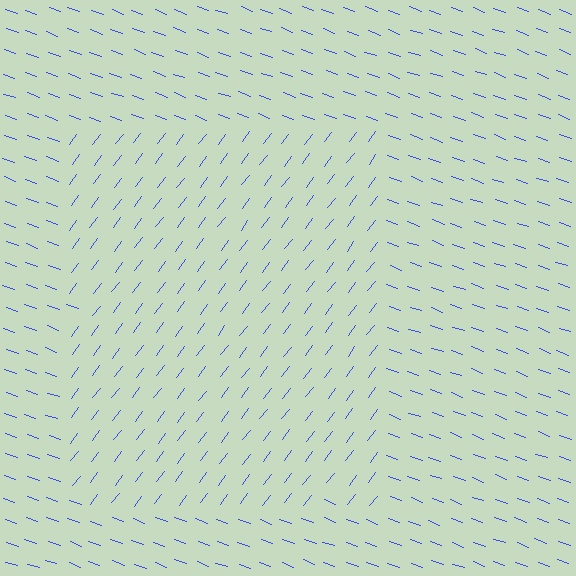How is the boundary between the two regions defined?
The boundary is defined purely by a change in line orientation (approximately 73 degrees difference). All lines are the same color and thickness.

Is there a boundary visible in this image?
Yes, there is a texture boundary formed by a change in line orientation.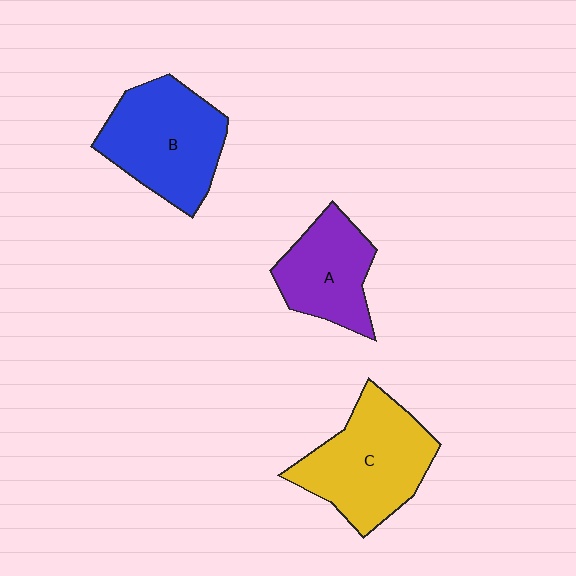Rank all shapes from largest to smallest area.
From largest to smallest: C (yellow), B (blue), A (purple).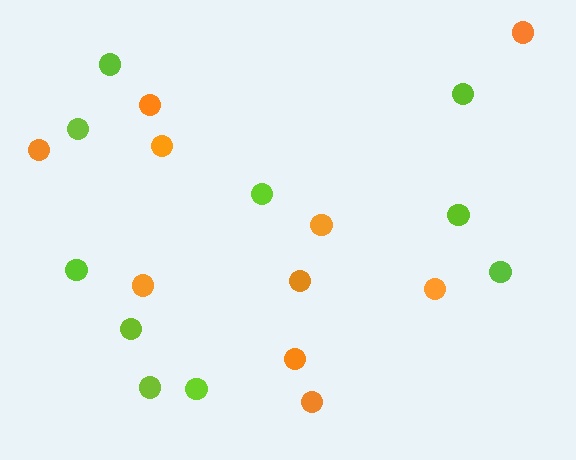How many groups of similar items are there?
There are 2 groups: one group of lime circles (10) and one group of orange circles (10).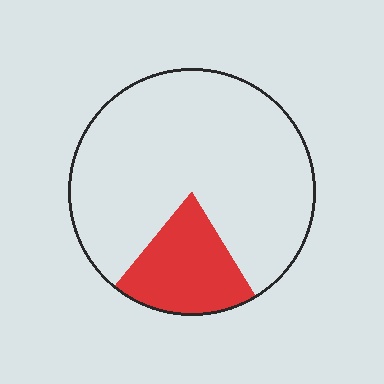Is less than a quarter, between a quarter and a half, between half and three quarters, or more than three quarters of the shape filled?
Less than a quarter.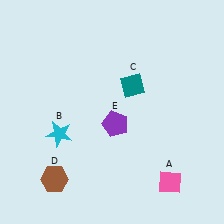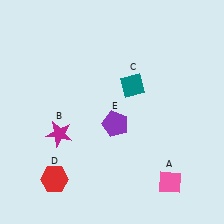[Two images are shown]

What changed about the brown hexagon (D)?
In Image 1, D is brown. In Image 2, it changed to red.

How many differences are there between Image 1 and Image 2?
There are 2 differences between the two images.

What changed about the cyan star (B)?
In Image 1, B is cyan. In Image 2, it changed to magenta.